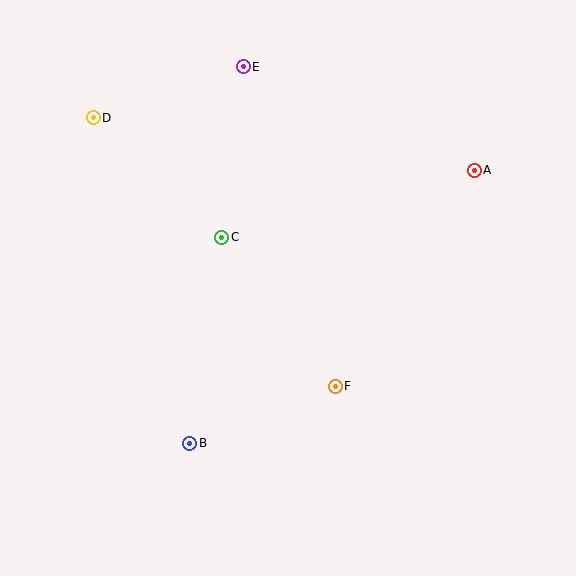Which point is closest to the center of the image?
Point C at (222, 237) is closest to the center.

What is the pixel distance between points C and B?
The distance between C and B is 208 pixels.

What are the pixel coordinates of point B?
Point B is at (190, 443).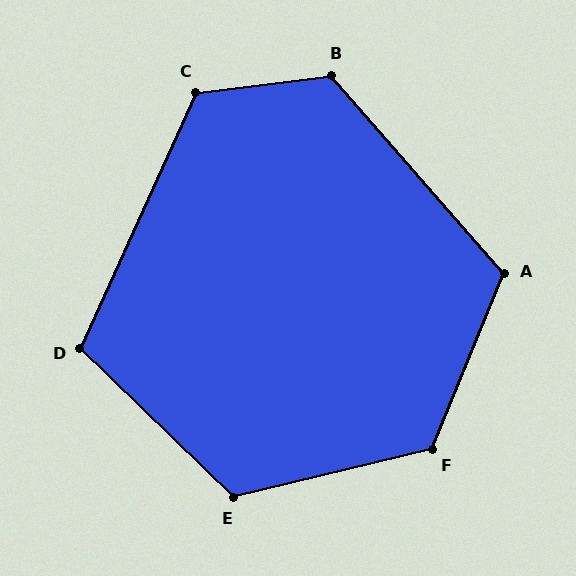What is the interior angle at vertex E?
Approximately 122 degrees (obtuse).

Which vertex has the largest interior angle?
F, at approximately 126 degrees.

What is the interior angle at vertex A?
Approximately 117 degrees (obtuse).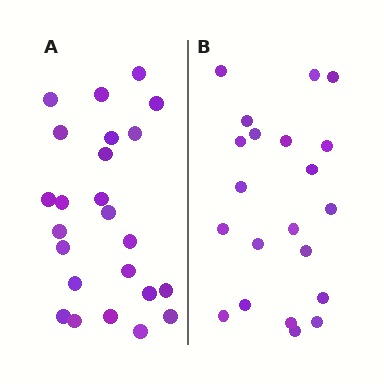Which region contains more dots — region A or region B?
Region A (the left region) has more dots.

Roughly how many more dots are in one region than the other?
Region A has just a few more — roughly 2 or 3 more dots than region B.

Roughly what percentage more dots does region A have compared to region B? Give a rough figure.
About 15% more.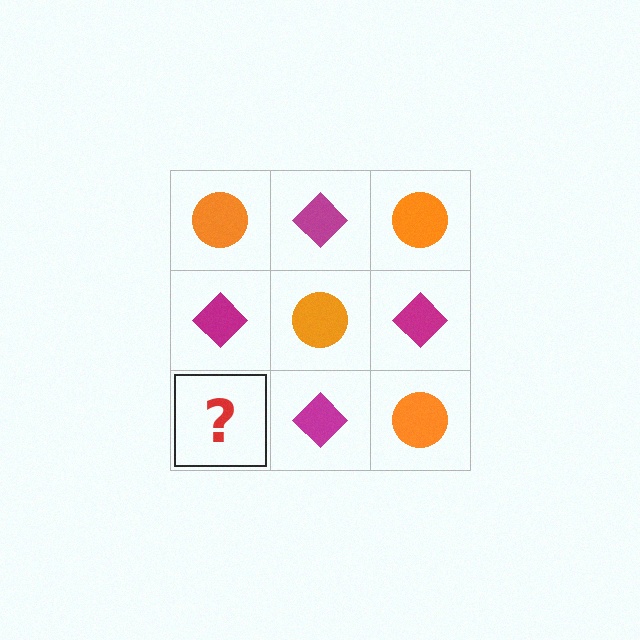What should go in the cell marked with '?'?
The missing cell should contain an orange circle.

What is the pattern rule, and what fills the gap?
The rule is that it alternates orange circle and magenta diamond in a checkerboard pattern. The gap should be filled with an orange circle.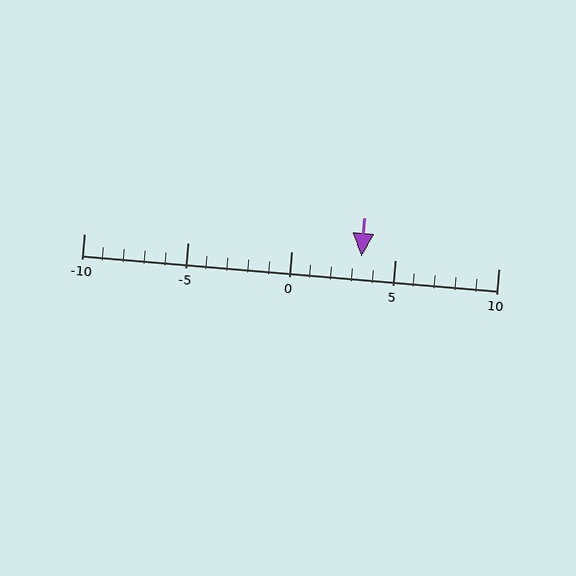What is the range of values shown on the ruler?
The ruler shows values from -10 to 10.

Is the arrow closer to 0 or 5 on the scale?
The arrow is closer to 5.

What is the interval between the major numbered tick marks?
The major tick marks are spaced 5 units apart.